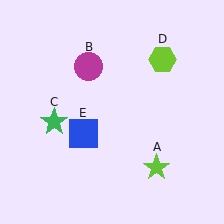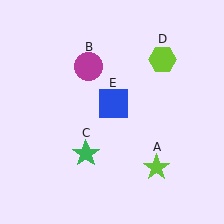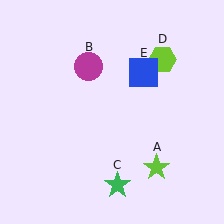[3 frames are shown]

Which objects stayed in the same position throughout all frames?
Lime star (object A) and magenta circle (object B) and lime hexagon (object D) remained stationary.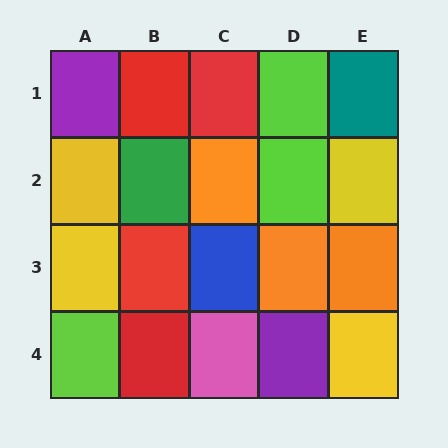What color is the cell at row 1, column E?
Teal.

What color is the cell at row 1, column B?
Red.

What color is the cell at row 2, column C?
Orange.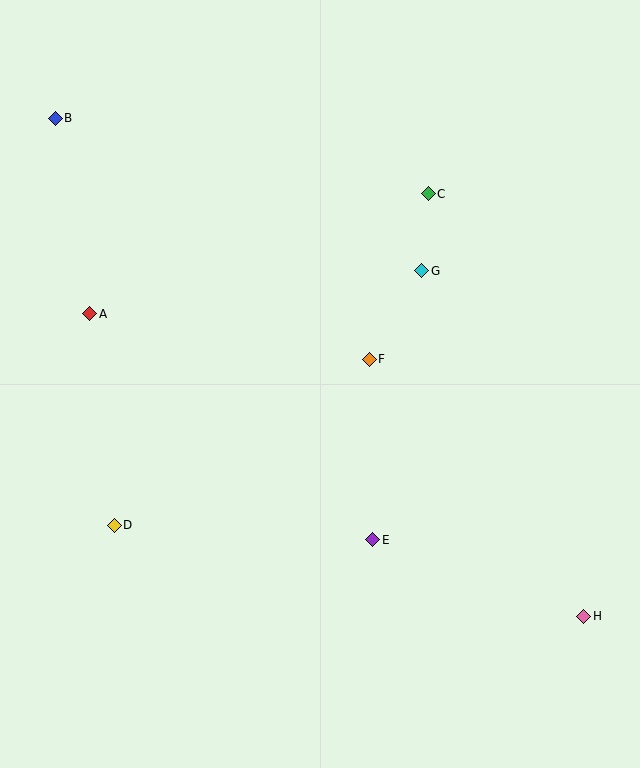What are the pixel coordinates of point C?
Point C is at (428, 194).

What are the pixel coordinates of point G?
Point G is at (422, 271).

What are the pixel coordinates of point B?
Point B is at (55, 119).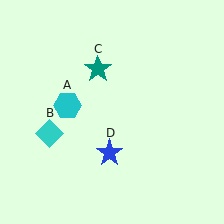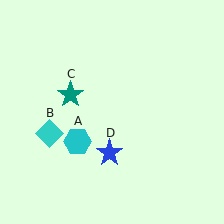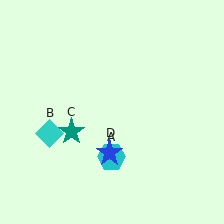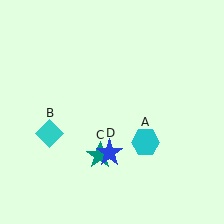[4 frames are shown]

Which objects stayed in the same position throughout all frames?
Cyan diamond (object B) and blue star (object D) remained stationary.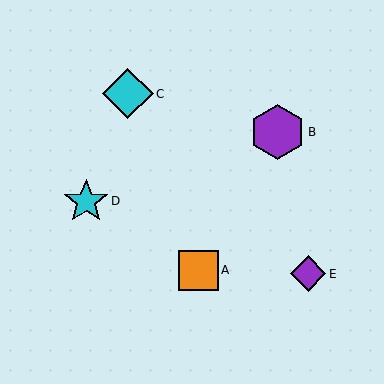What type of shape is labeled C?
Shape C is a cyan diamond.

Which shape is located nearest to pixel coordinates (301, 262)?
The purple diamond (labeled E) at (308, 274) is nearest to that location.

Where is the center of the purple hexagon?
The center of the purple hexagon is at (277, 132).